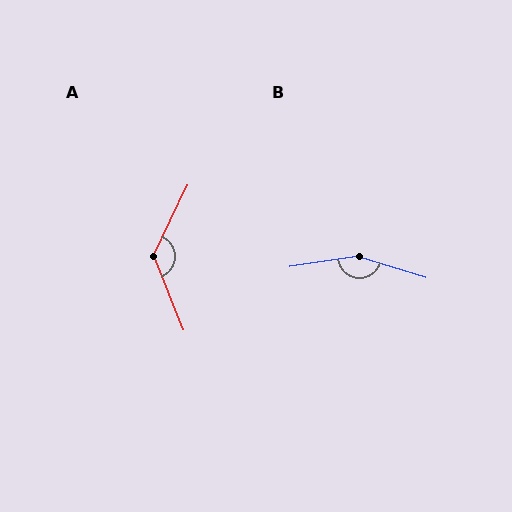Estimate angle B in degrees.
Approximately 154 degrees.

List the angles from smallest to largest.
A (132°), B (154°).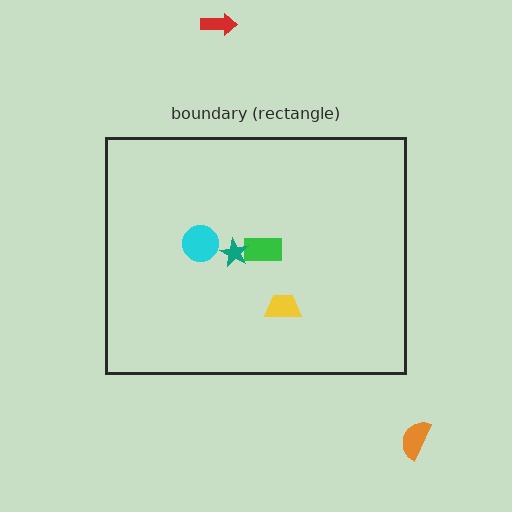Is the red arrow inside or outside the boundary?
Outside.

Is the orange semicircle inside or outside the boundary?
Outside.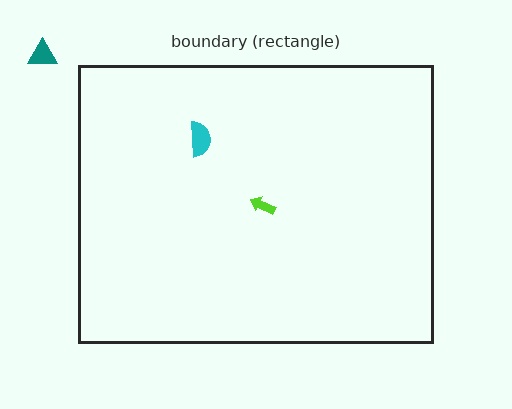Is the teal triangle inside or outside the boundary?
Outside.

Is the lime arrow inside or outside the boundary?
Inside.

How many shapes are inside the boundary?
2 inside, 1 outside.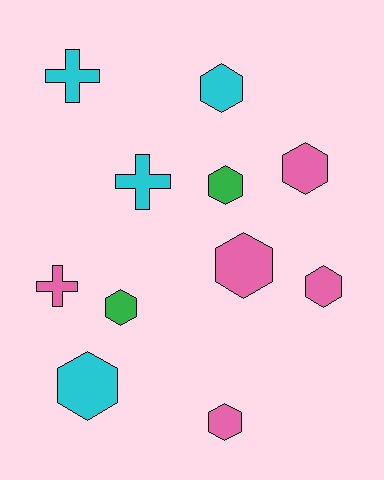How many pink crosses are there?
There is 1 pink cross.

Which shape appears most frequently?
Hexagon, with 8 objects.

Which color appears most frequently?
Pink, with 5 objects.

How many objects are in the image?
There are 11 objects.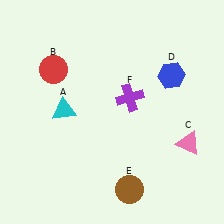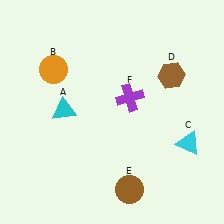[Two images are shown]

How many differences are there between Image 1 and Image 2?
There are 3 differences between the two images.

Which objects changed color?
B changed from red to orange. C changed from pink to cyan. D changed from blue to brown.